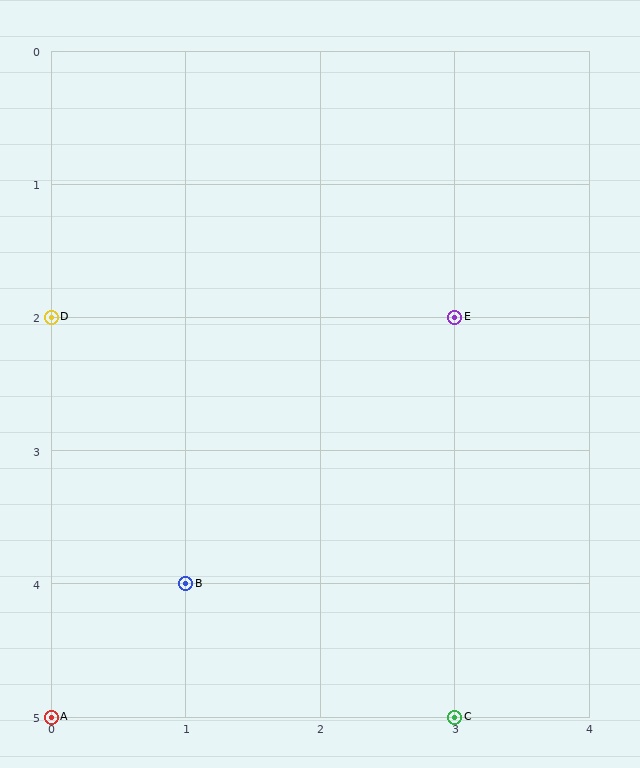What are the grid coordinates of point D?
Point D is at grid coordinates (0, 2).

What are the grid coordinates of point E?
Point E is at grid coordinates (3, 2).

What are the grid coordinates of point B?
Point B is at grid coordinates (1, 4).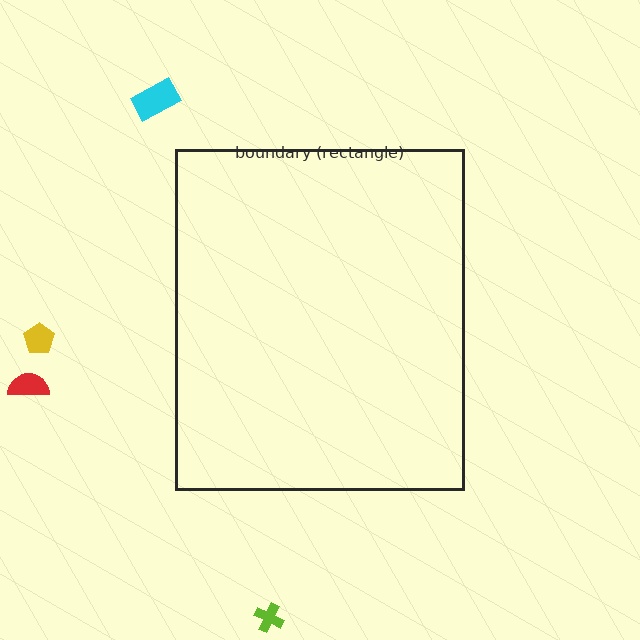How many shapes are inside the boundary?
0 inside, 4 outside.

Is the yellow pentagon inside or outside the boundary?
Outside.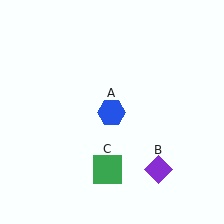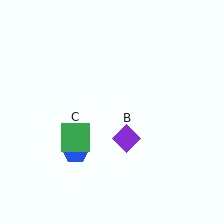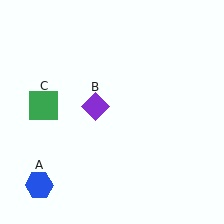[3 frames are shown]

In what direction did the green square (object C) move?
The green square (object C) moved up and to the left.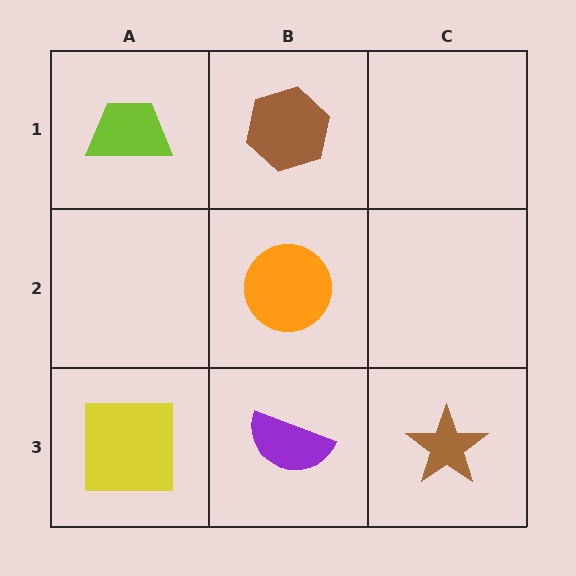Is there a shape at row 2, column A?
No, that cell is empty.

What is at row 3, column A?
A yellow square.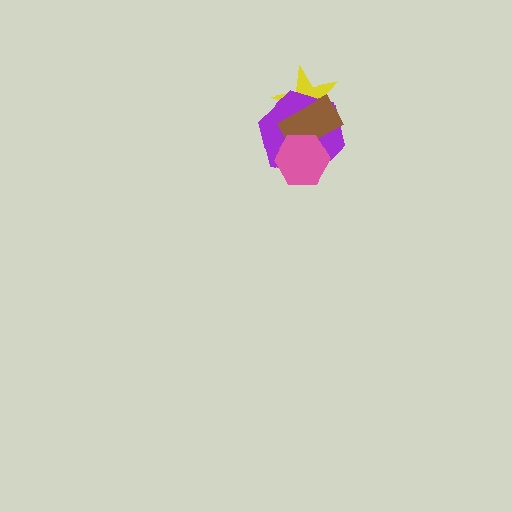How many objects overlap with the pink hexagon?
2 objects overlap with the pink hexagon.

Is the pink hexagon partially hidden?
No, no other shape covers it.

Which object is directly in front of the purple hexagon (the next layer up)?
The brown rectangle is directly in front of the purple hexagon.